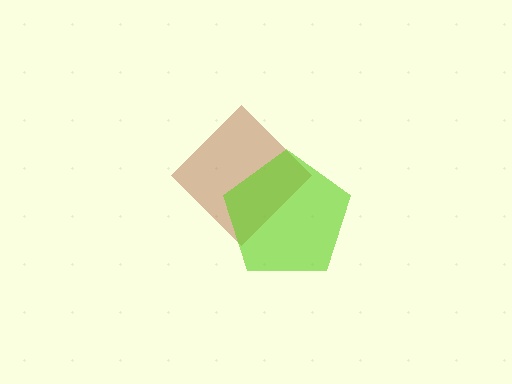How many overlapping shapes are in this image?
There are 2 overlapping shapes in the image.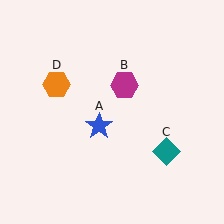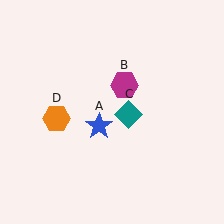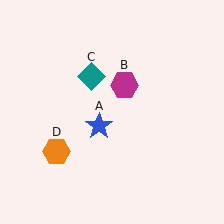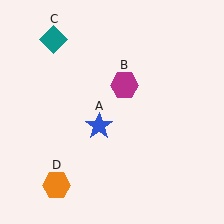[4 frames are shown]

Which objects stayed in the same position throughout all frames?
Blue star (object A) and magenta hexagon (object B) remained stationary.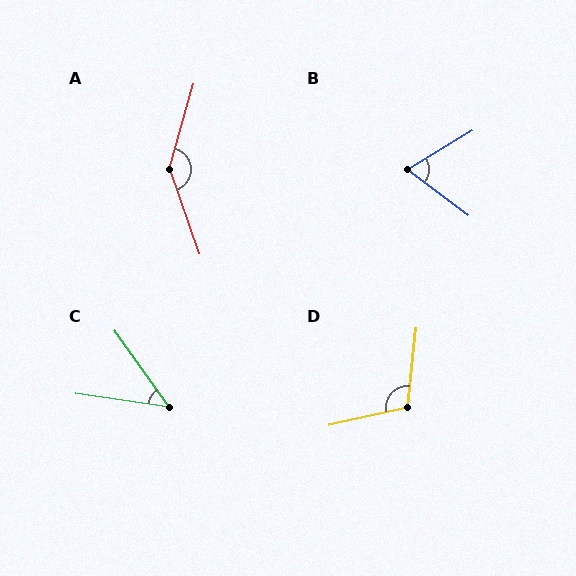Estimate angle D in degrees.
Approximately 109 degrees.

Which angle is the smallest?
C, at approximately 46 degrees.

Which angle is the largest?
A, at approximately 145 degrees.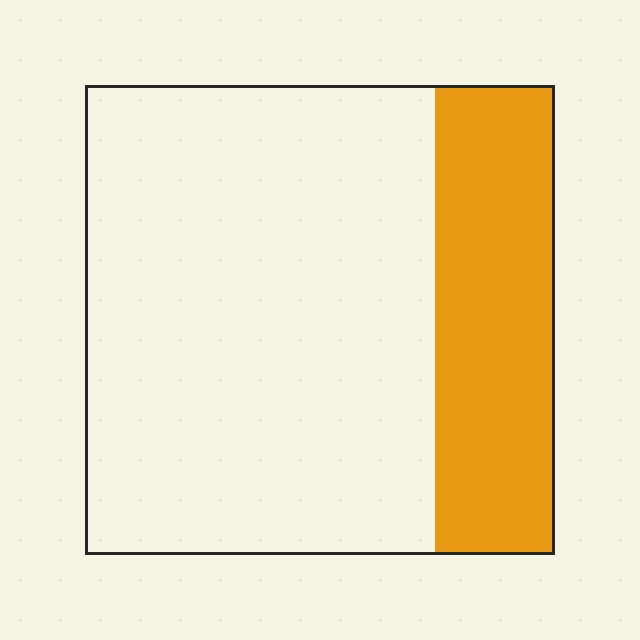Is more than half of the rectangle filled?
No.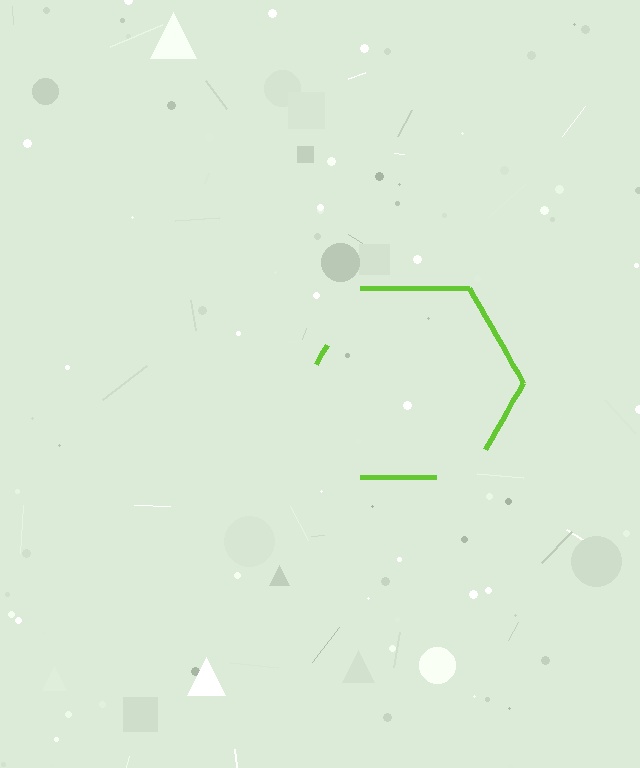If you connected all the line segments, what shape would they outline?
They would outline a hexagon.